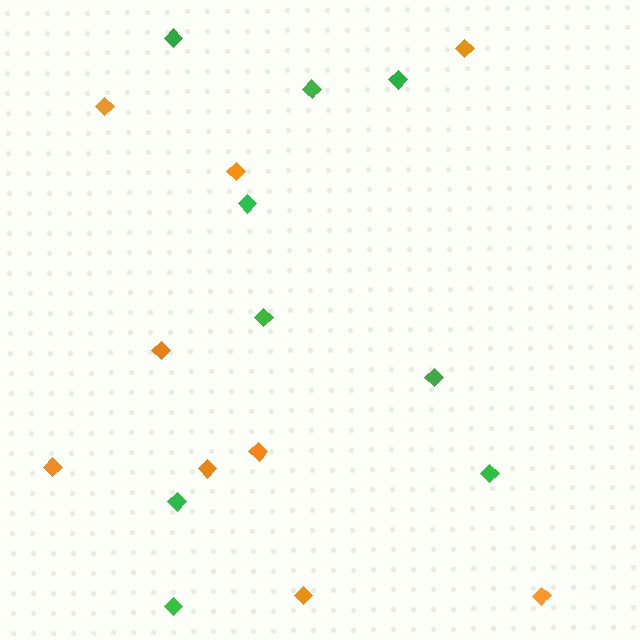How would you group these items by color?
There are 2 groups: one group of green diamonds (9) and one group of orange diamonds (9).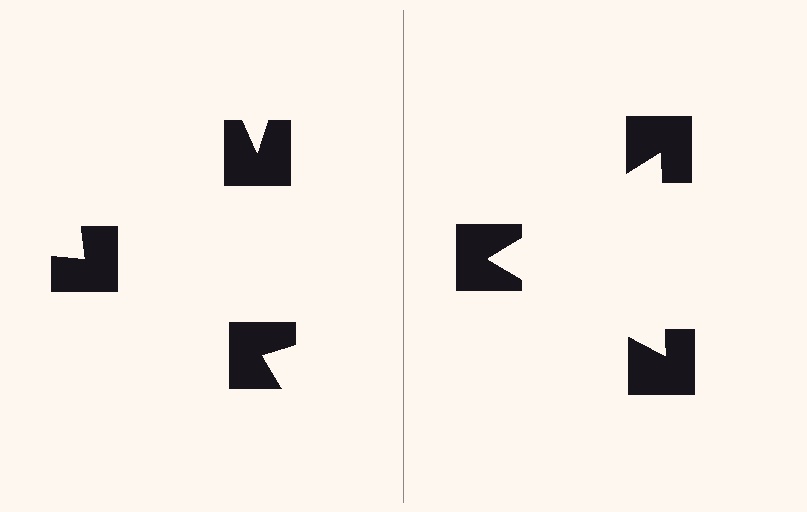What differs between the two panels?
The notched squares are positioned identically on both sides; only the wedge orientations differ. On the right they align to a triangle; on the left they are misaligned.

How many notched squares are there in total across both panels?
6 — 3 on each side.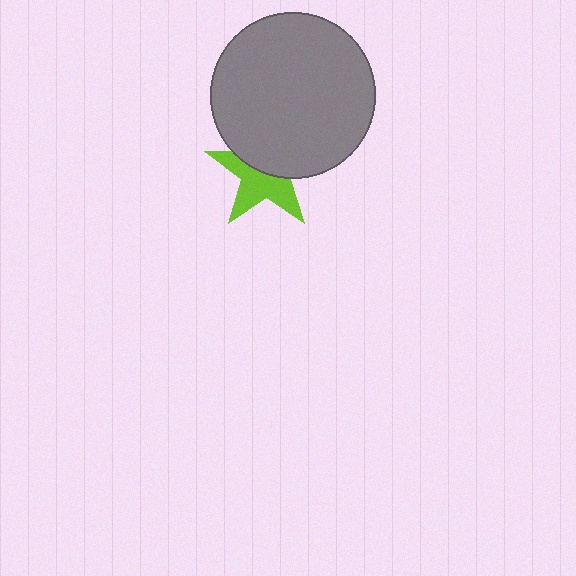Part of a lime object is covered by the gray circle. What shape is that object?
It is a star.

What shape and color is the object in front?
The object in front is a gray circle.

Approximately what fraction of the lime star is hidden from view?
Roughly 47% of the lime star is hidden behind the gray circle.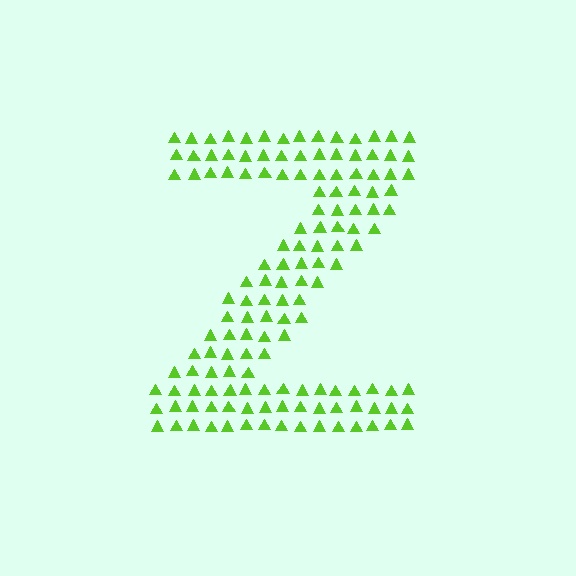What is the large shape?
The large shape is the letter Z.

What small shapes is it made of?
It is made of small triangles.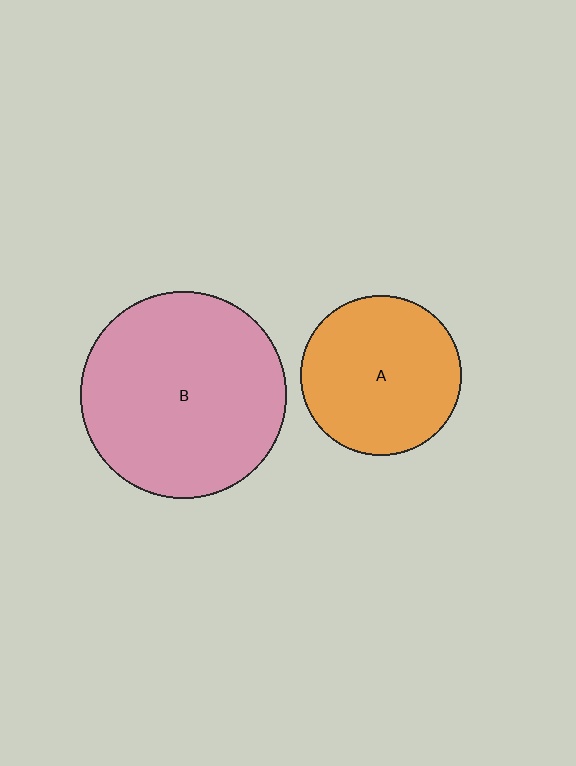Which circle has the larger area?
Circle B (pink).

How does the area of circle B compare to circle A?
Approximately 1.7 times.